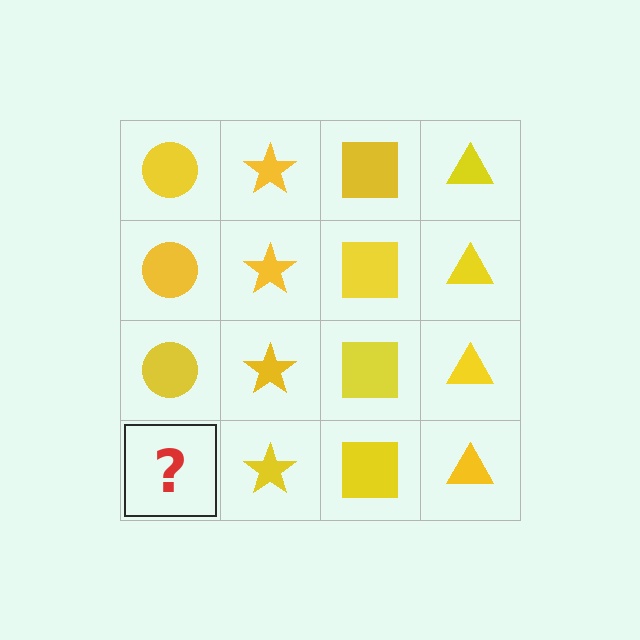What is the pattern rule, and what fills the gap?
The rule is that each column has a consistent shape. The gap should be filled with a yellow circle.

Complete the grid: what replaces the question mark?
The question mark should be replaced with a yellow circle.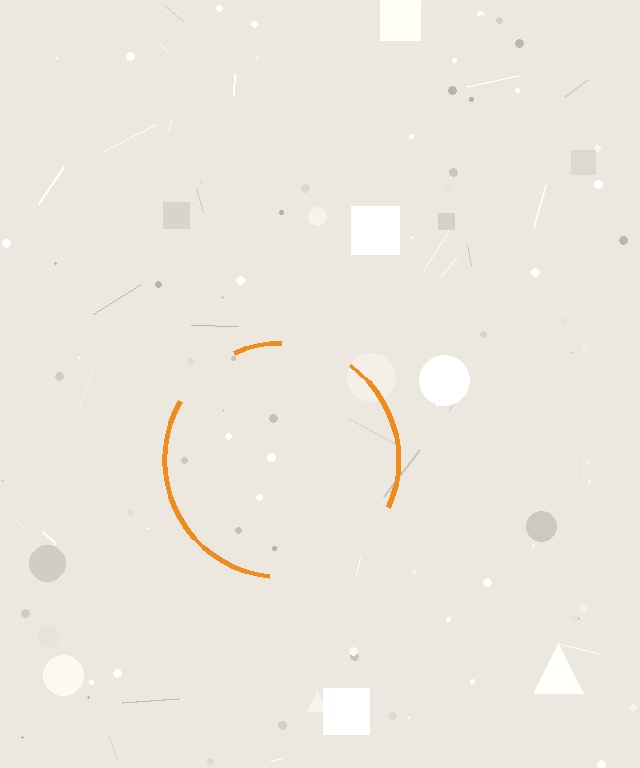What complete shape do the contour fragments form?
The contour fragments form a circle.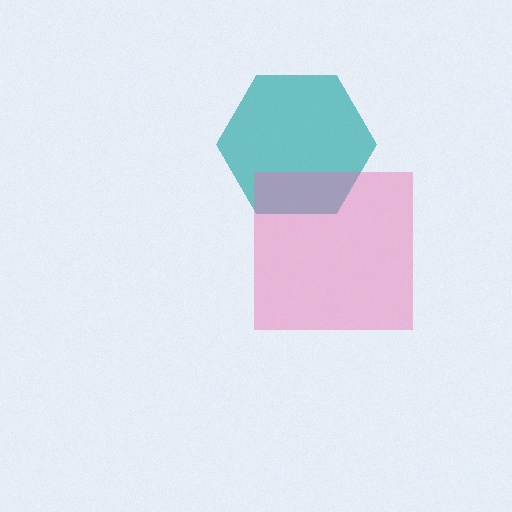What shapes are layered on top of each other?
The layered shapes are: a teal hexagon, a pink square.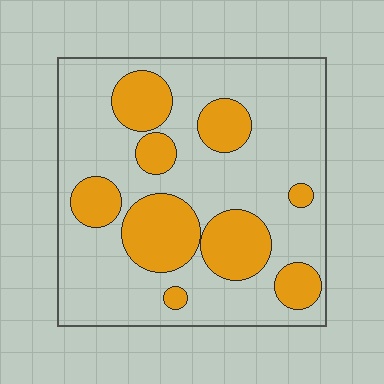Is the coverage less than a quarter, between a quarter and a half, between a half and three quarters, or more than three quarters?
Between a quarter and a half.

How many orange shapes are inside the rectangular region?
9.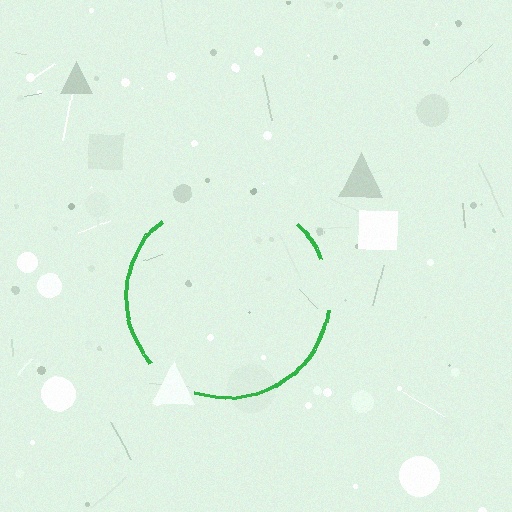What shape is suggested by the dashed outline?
The dashed outline suggests a circle.